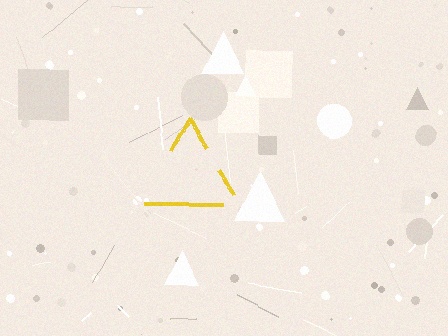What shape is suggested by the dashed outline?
The dashed outline suggests a triangle.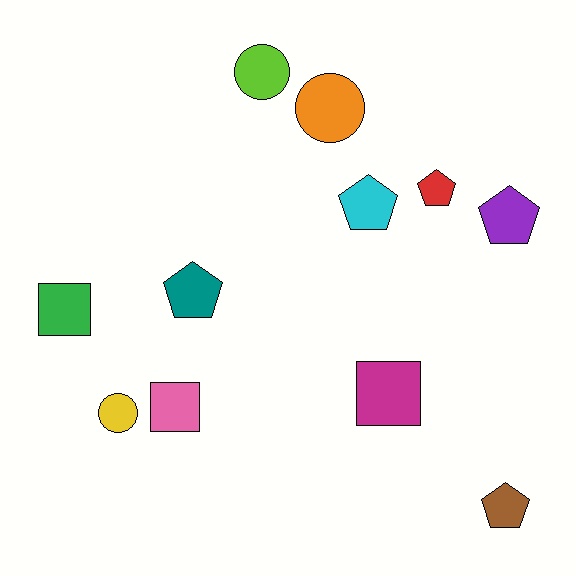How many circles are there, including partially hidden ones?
There are 3 circles.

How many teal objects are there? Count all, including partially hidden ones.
There is 1 teal object.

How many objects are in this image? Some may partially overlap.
There are 11 objects.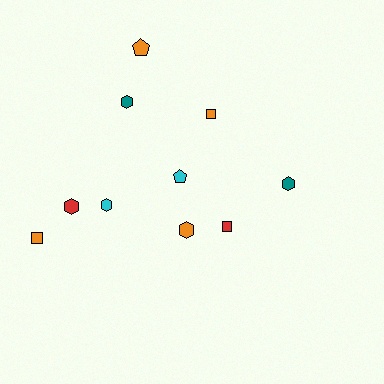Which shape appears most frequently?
Hexagon, with 5 objects.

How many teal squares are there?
There are no teal squares.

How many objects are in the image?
There are 10 objects.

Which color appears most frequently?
Orange, with 4 objects.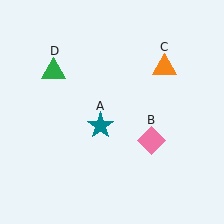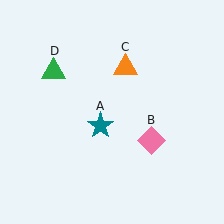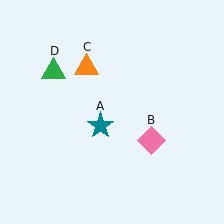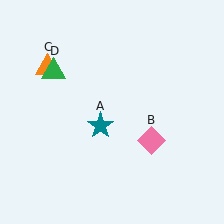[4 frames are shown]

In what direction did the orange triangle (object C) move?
The orange triangle (object C) moved left.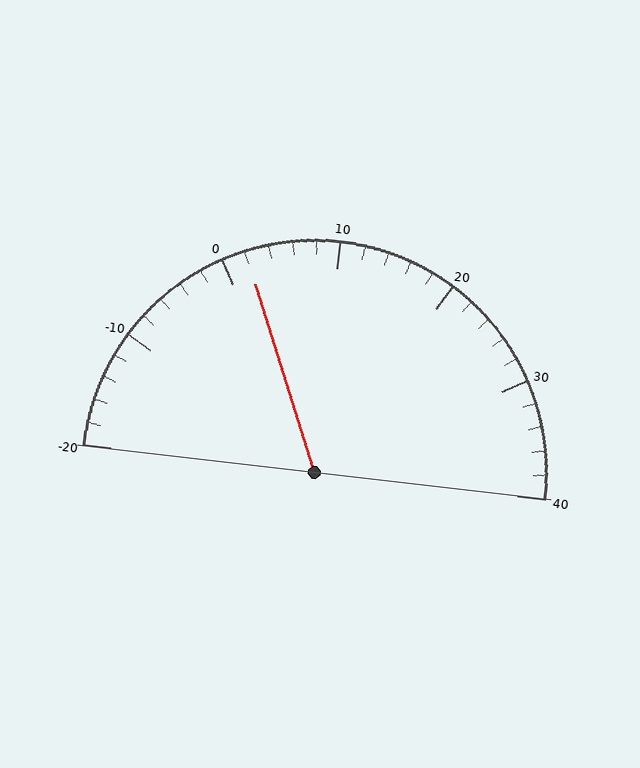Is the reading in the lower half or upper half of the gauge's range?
The reading is in the lower half of the range (-20 to 40).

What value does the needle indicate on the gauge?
The needle indicates approximately 2.